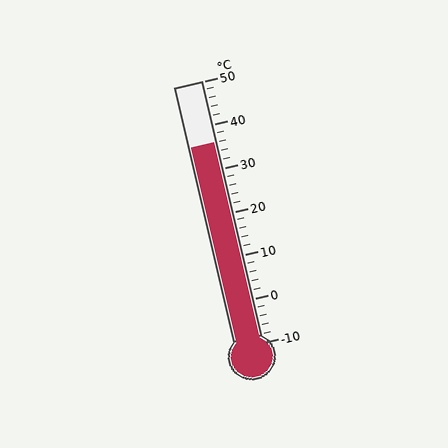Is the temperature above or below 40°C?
The temperature is below 40°C.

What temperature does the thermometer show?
The thermometer shows approximately 36°C.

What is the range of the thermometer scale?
The thermometer scale ranges from -10°C to 50°C.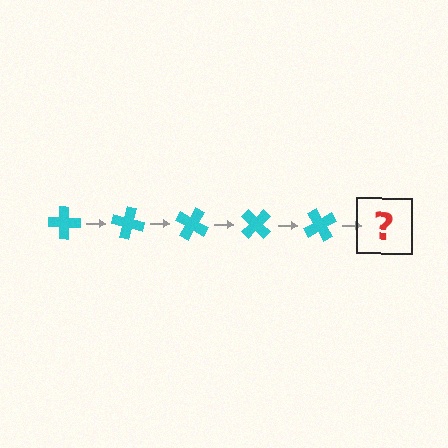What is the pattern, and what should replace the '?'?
The pattern is that the cross rotates 15 degrees each step. The '?' should be a cyan cross rotated 75 degrees.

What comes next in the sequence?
The next element should be a cyan cross rotated 75 degrees.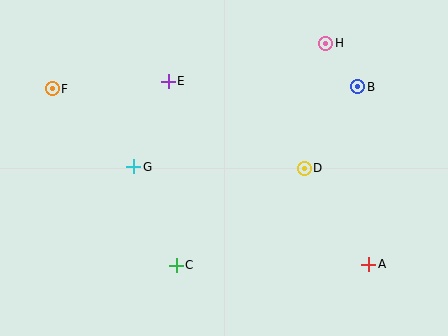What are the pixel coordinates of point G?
Point G is at (134, 167).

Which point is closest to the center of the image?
Point D at (304, 168) is closest to the center.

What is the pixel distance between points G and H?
The distance between G and H is 228 pixels.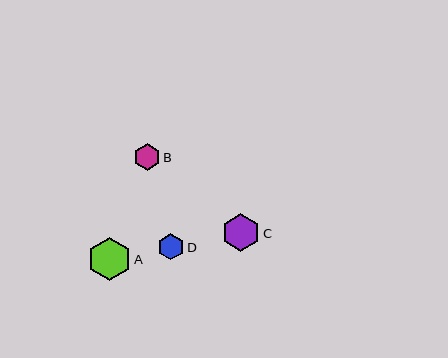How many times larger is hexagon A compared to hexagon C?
Hexagon A is approximately 1.1 times the size of hexagon C.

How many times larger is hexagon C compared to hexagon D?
Hexagon C is approximately 1.4 times the size of hexagon D.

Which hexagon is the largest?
Hexagon A is the largest with a size of approximately 43 pixels.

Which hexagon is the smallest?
Hexagon D is the smallest with a size of approximately 26 pixels.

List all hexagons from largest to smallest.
From largest to smallest: A, C, B, D.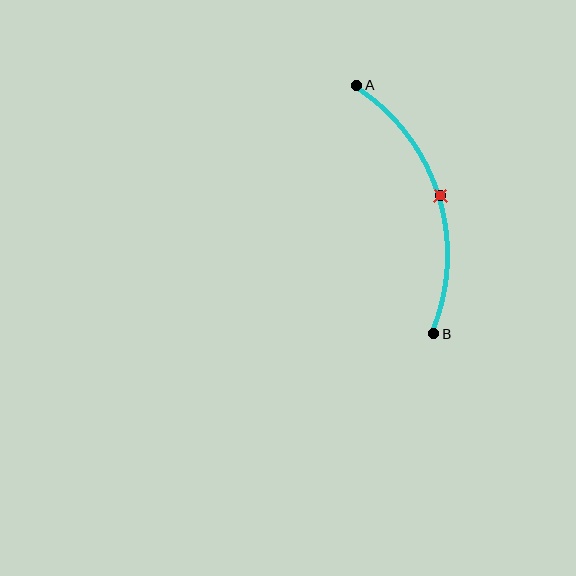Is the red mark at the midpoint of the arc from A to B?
Yes. The red mark lies on the arc at equal arc-length from both A and B — it is the arc midpoint.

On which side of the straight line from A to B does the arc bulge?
The arc bulges to the right of the straight line connecting A and B.